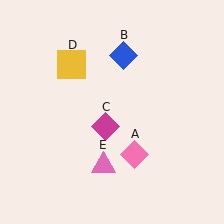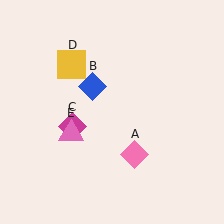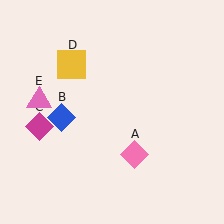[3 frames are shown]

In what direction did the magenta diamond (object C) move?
The magenta diamond (object C) moved left.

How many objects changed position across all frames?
3 objects changed position: blue diamond (object B), magenta diamond (object C), pink triangle (object E).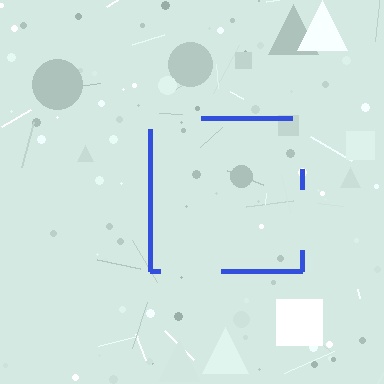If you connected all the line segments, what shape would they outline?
They would outline a square.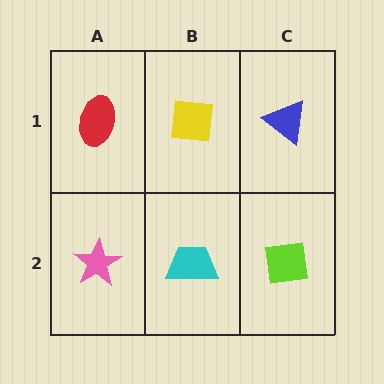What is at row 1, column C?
A blue triangle.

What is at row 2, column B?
A cyan trapezoid.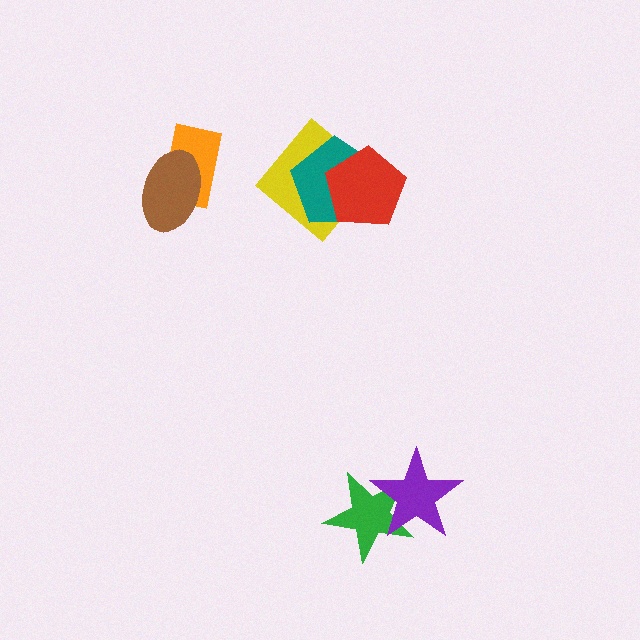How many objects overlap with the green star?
1 object overlaps with the green star.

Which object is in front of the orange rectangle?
The brown ellipse is in front of the orange rectangle.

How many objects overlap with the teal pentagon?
2 objects overlap with the teal pentagon.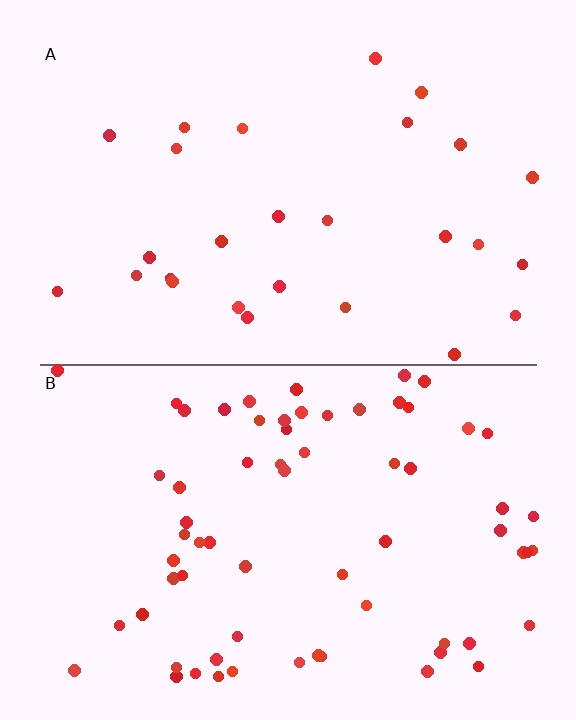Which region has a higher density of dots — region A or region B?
B (the bottom).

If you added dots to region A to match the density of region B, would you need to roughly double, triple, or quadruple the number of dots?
Approximately double.